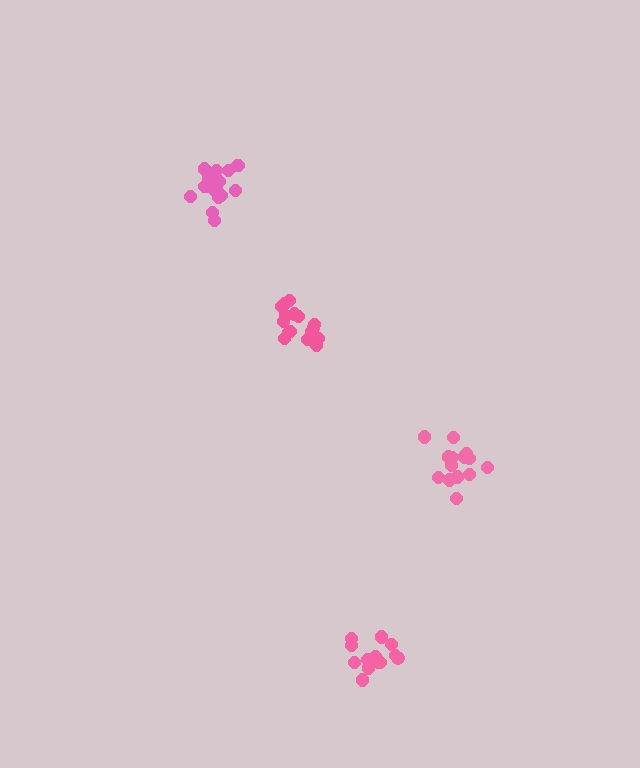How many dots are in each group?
Group 1: 15 dots, Group 2: 14 dots, Group 3: 16 dots, Group 4: 16 dots (61 total).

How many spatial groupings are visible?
There are 4 spatial groupings.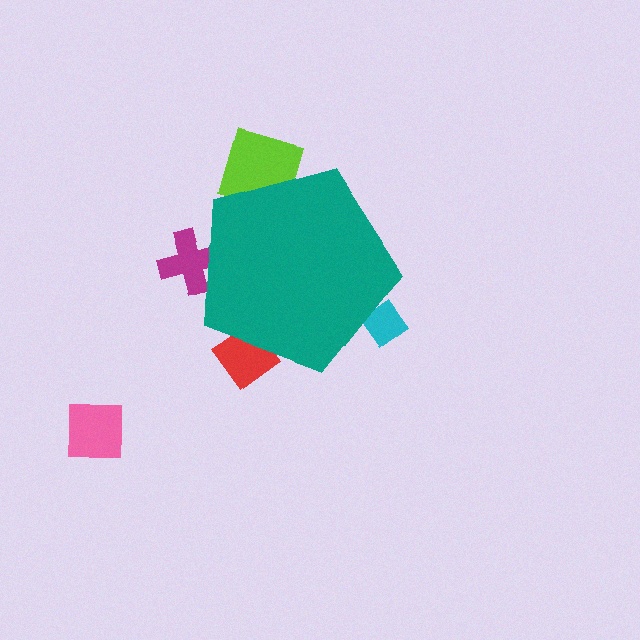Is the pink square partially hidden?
No, the pink square is fully visible.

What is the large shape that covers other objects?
A teal pentagon.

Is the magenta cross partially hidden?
Yes, the magenta cross is partially hidden behind the teal pentagon.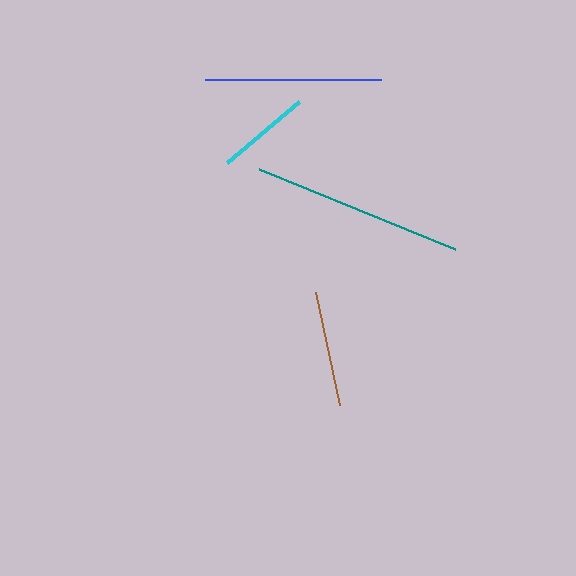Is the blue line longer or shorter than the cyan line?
The blue line is longer than the cyan line.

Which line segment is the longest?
The teal line is the longest at approximately 212 pixels.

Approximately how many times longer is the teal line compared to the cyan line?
The teal line is approximately 2.3 times the length of the cyan line.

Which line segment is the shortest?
The cyan line is the shortest at approximately 94 pixels.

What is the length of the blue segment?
The blue segment is approximately 176 pixels long.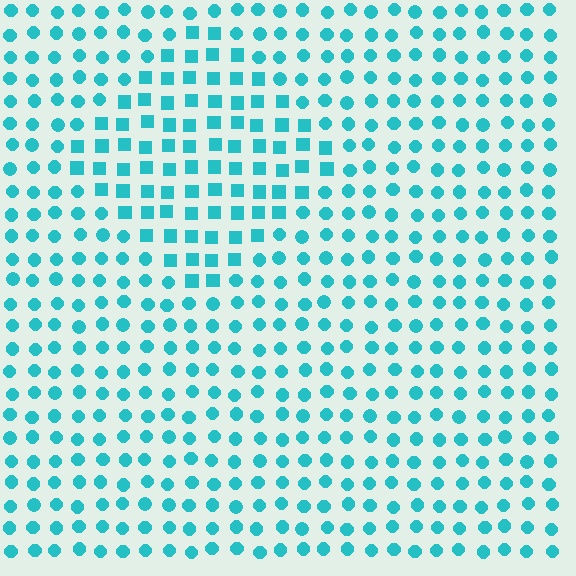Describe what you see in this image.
The image is filled with small cyan elements arranged in a uniform grid. A diamond-shaped region contains squares, while the surrounding area contains circles. The boundary is defined purely by the change in element shape.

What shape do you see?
I see a diamond.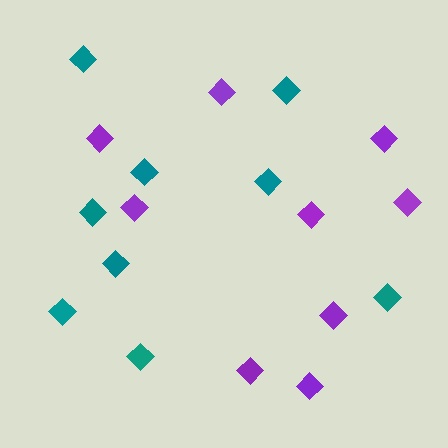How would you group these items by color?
There are 2 groups: one group of purple diamonds (9) and one group of teal diamonds (9).